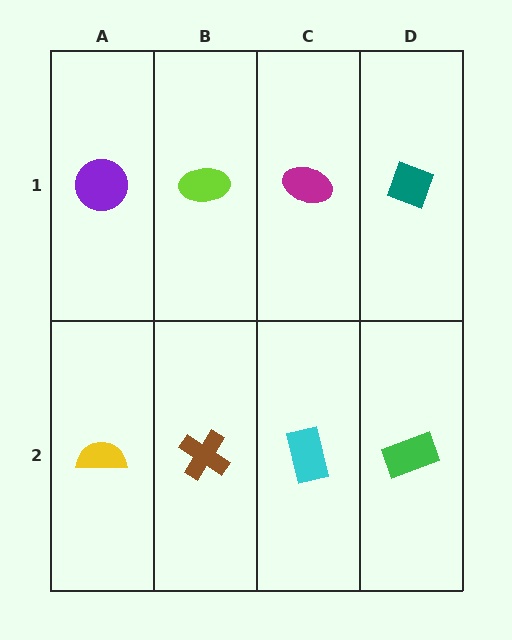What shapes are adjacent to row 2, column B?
A lime ellipse (row 1, column B), a yellow semicircle (row 2, column A), a cyan rectangle (row 2, column C).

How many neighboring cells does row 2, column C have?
3.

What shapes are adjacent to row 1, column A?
A yellow semicircle (row 2, column A), a lime ellipse (row 1, column B).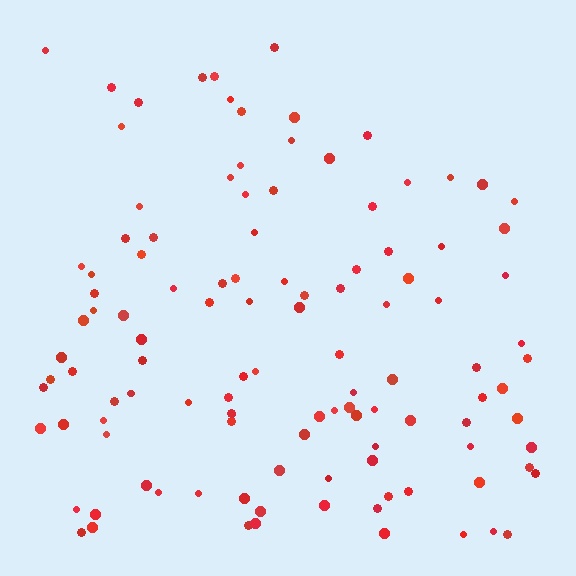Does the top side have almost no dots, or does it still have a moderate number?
Still a moderate number, just noticeably fewer than the bottom.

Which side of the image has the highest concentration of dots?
The bottom.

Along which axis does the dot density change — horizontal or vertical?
Vertical.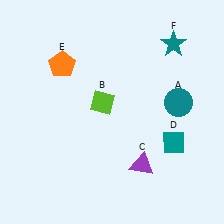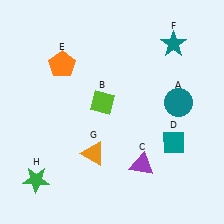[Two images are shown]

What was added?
An orange triangle (G), a green star (H) were added in Image 2.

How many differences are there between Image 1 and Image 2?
There are 2 differences between the two images.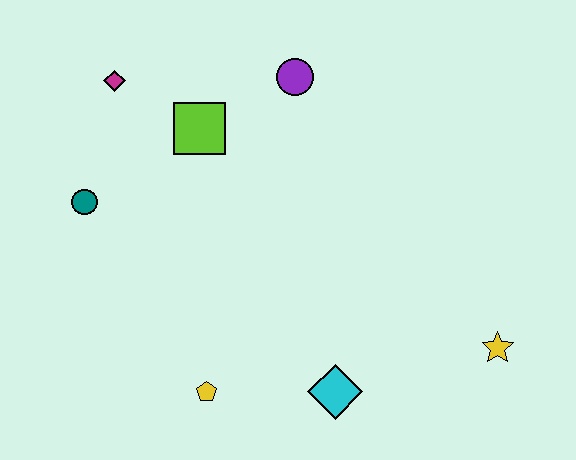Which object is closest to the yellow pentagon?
The cyan diamond is closest to the yellow pentagon.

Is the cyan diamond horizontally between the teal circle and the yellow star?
Yes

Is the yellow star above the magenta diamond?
No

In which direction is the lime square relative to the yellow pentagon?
The lime square is above the yellow pentagon.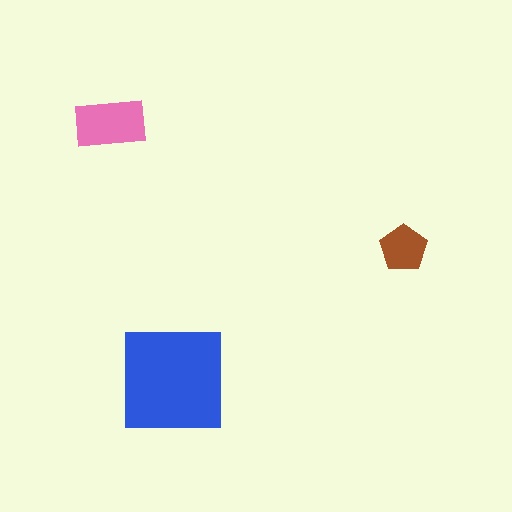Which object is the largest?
The blue square.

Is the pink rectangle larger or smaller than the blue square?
Smaller.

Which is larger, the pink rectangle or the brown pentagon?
The pink rectangle.